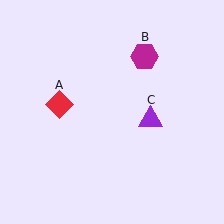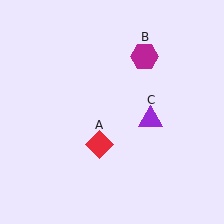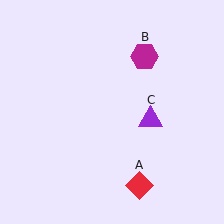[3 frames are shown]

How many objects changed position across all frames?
1 object changed position: red diamond (object A).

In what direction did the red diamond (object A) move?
The red diamond (object A) moved down and to the right.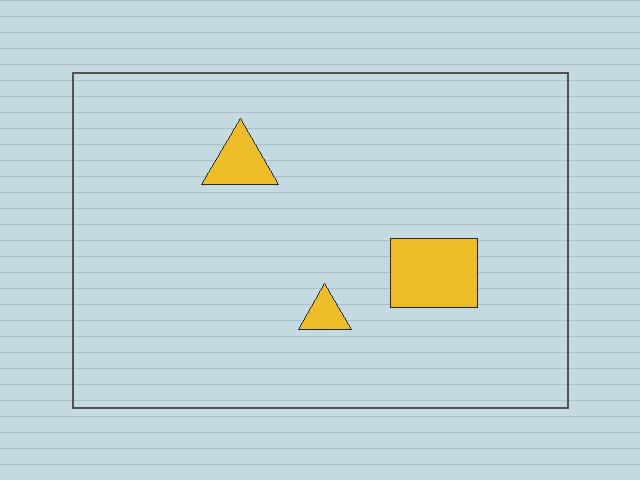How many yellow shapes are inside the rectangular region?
3.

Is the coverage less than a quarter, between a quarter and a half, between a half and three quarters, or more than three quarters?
Less than a quarter.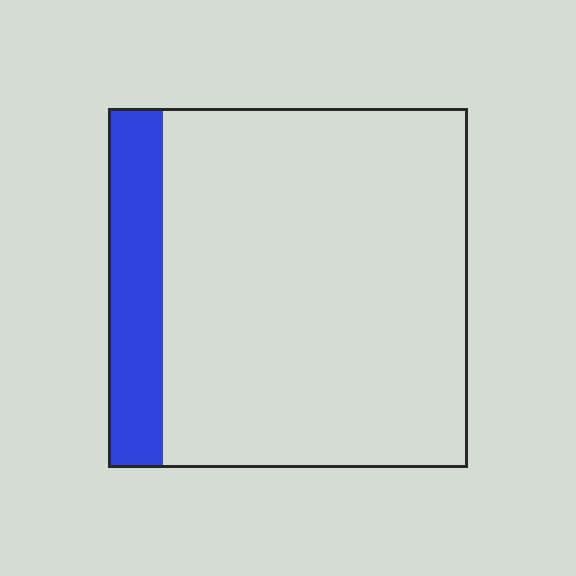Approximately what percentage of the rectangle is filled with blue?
Approximately 15%.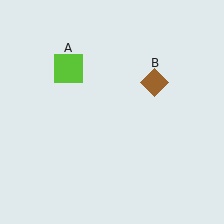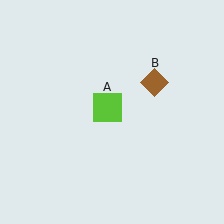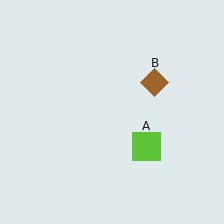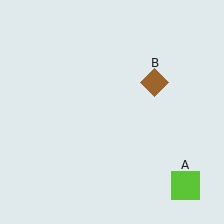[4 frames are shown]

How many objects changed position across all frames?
1 object changed position: lime square (object A).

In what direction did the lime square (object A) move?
The lime square (object A) moved down and to the right.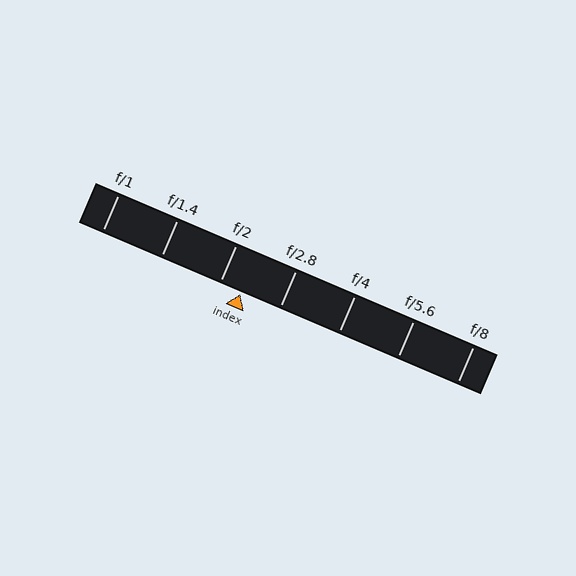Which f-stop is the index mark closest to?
The index mark is closest to f/2.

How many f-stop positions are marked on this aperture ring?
There are 7 f-stop positions marked.